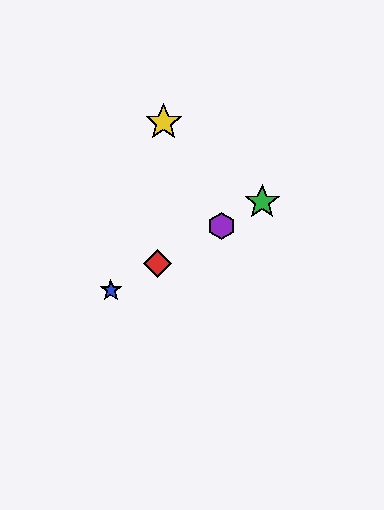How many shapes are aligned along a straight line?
4 shapes (the red diamond, the blue star, the green star, the purple hexagon) are aligned along a straight line.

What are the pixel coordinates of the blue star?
The blue star is at (111, 290).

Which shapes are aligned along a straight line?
The red diamond, the blue star, the green star, the purple hexagon are aligned along a straight line.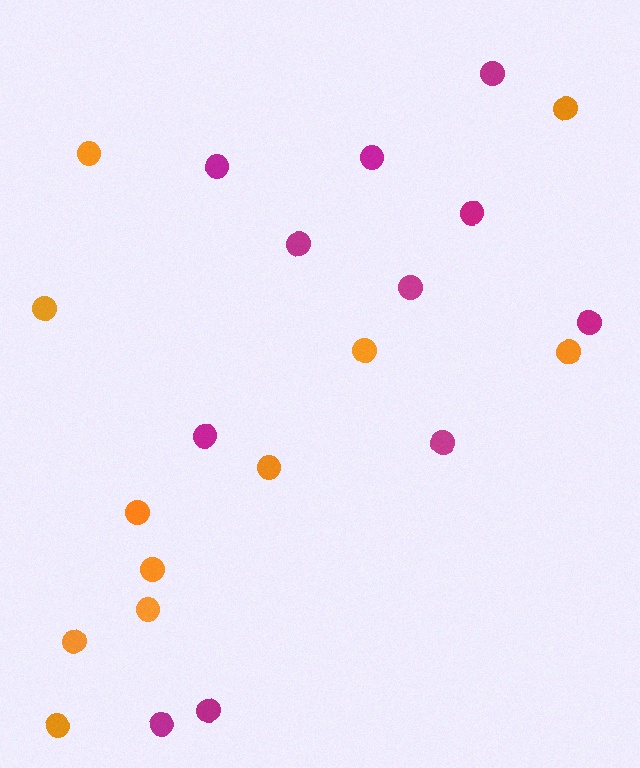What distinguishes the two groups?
There are 2 groups: one group of magenta circles (11) and one group of orange circles (11).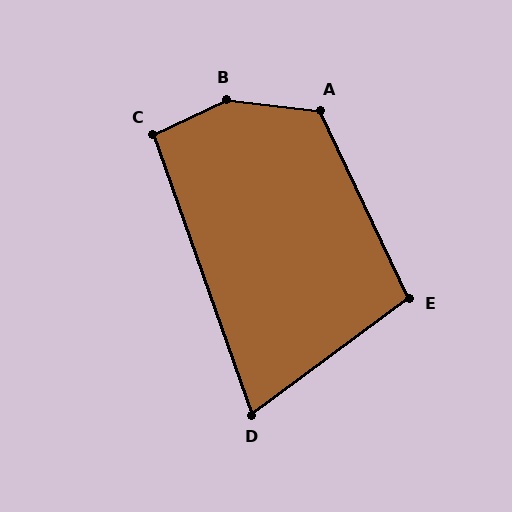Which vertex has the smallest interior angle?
D, at approximately 73 degrees.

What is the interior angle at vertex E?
Approximately 101 degrees (obtuse).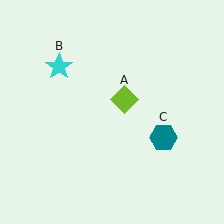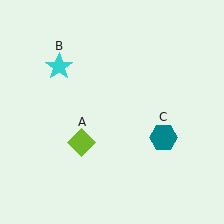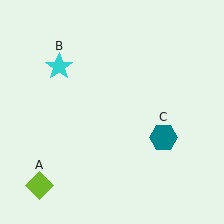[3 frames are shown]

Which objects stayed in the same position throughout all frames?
Cyan star (object B) and teal hexagon (object C) remained stationary.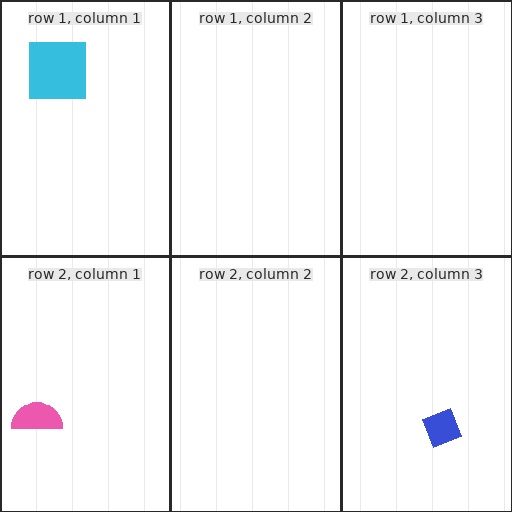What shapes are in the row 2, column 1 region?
The pink semicircle.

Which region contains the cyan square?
The row 1, column 1 region.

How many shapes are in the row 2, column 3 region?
1.